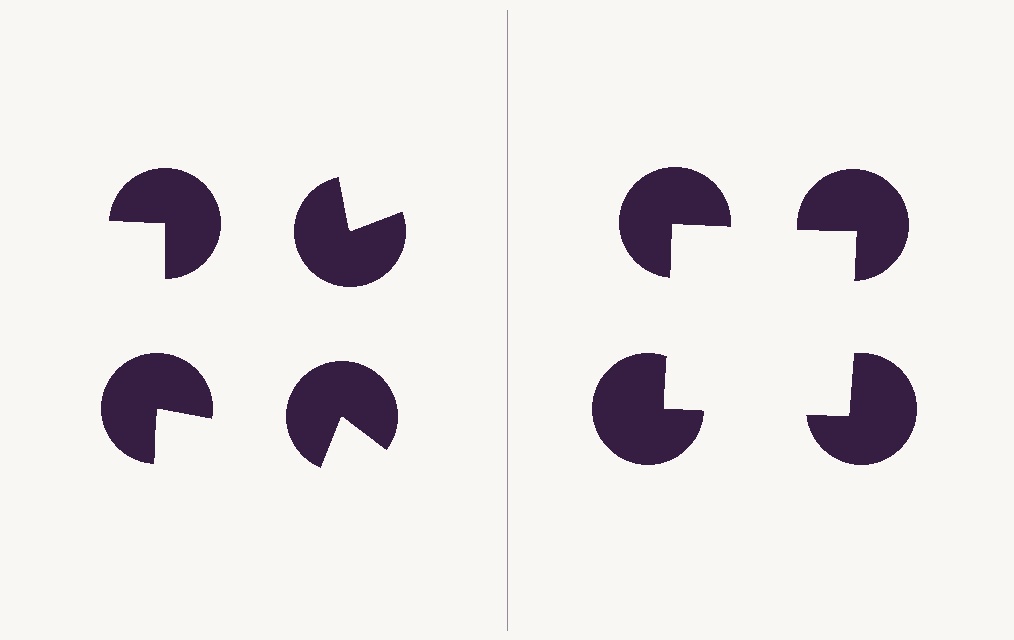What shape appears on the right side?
An illusory square.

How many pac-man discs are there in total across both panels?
8 — 4 on each side.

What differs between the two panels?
The pac-man discs are positioned identically on both sides; only the wedge orientations differ. On the right they align to a square; on the left they are misaligned.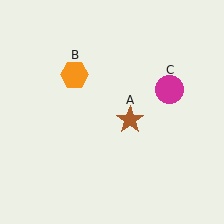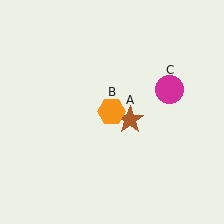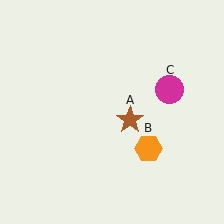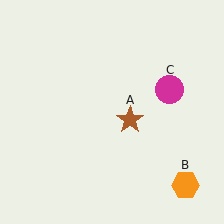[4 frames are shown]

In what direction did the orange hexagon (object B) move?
The orange hexagon (object B) moved down and to the right.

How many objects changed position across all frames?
1 object changed position: orange hexagon (object B).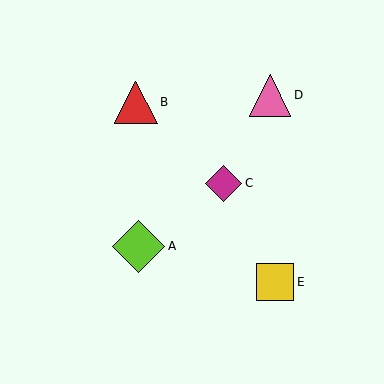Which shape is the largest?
The lime diamond (labeled A) is the largest.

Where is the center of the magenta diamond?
The center of the magenta diamond is at (224, 183).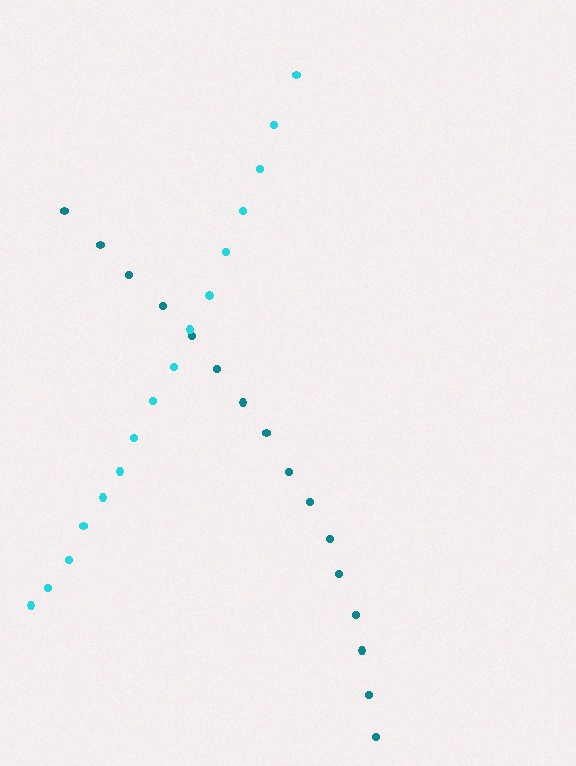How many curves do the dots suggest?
There are 2 distinct paths.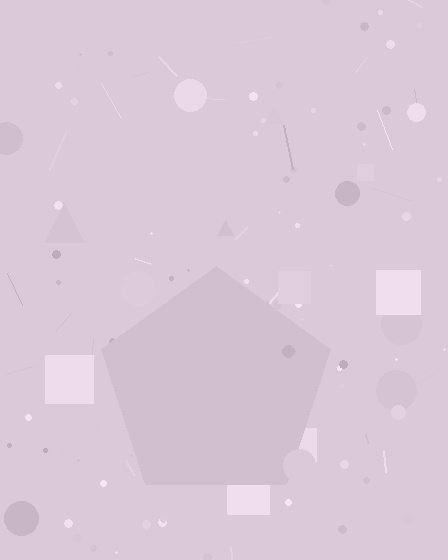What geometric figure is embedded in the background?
A pentagon is embedded in the background.